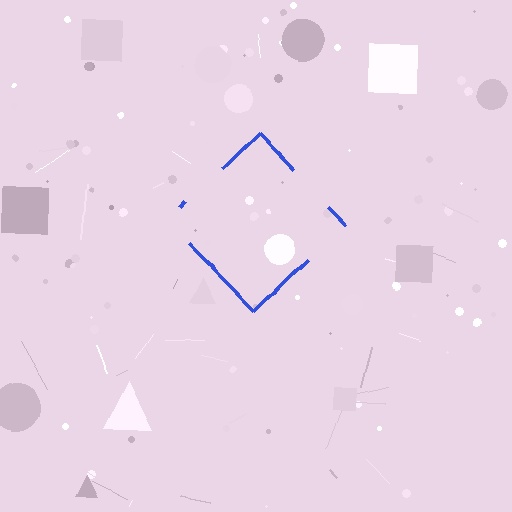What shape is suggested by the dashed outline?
The dashed outline suggests a diamond.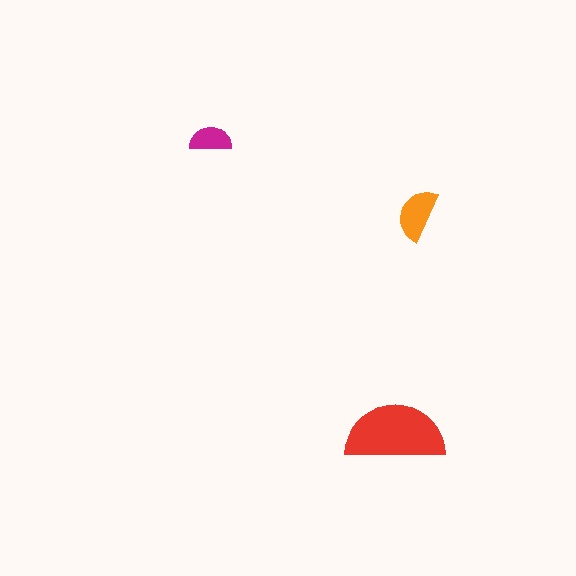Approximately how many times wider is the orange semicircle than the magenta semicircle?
About 1.5 times wider.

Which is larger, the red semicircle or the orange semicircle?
The red one.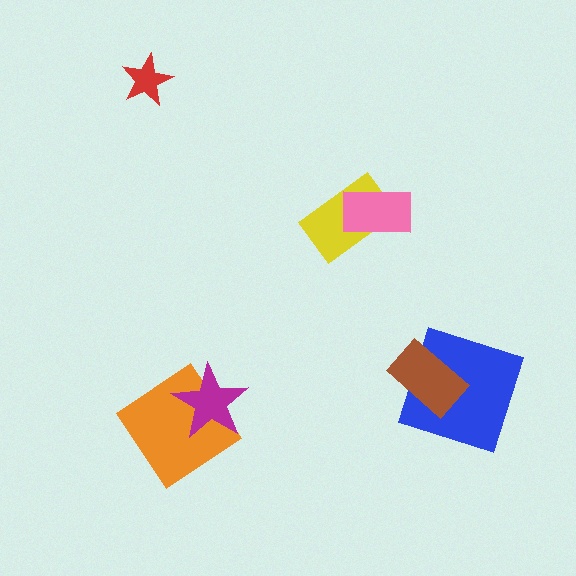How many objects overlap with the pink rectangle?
1 object overlaps with the pink rectangle.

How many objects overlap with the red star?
0 objects overlap with the red star.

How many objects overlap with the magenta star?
1 object overlaps with the magenta star.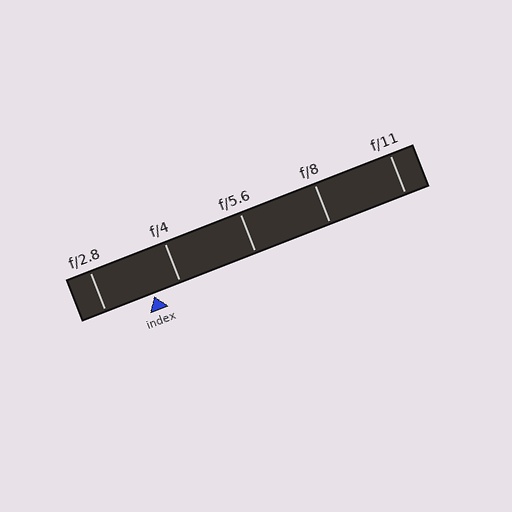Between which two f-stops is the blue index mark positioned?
The index mark is between f/2.8 and f/4.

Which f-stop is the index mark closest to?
The index mark is closest to f/4.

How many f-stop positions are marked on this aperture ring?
There are 5 f-stop positions marked.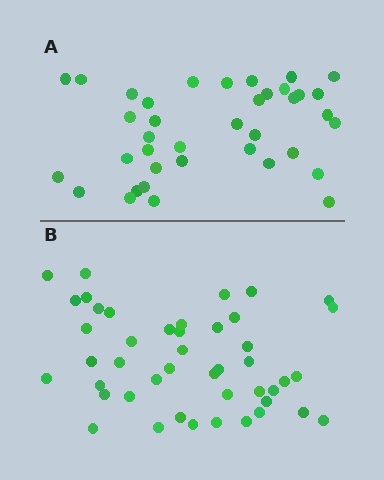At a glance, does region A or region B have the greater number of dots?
Region B (the bottom region) has more dots.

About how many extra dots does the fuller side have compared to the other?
Region B has roughly 8 or so more dots than region A.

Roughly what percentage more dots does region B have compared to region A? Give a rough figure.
About 20% more.